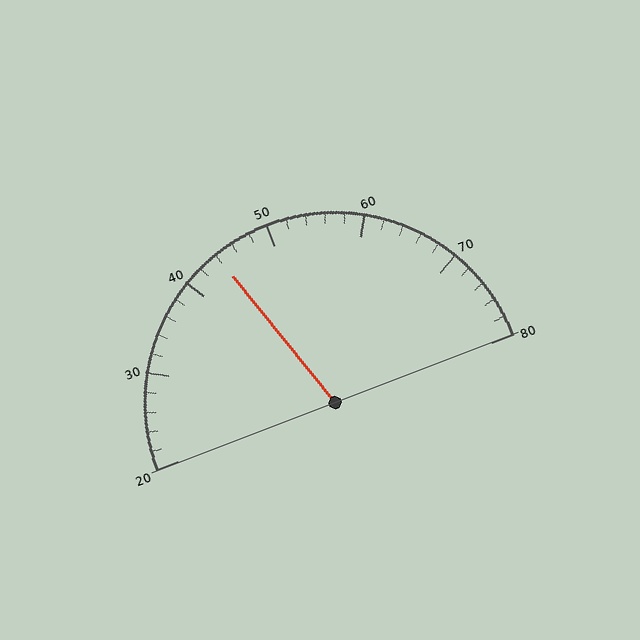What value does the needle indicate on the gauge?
The needle indicates approximately 44.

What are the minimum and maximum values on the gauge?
The gauge ranges from 20 to 80.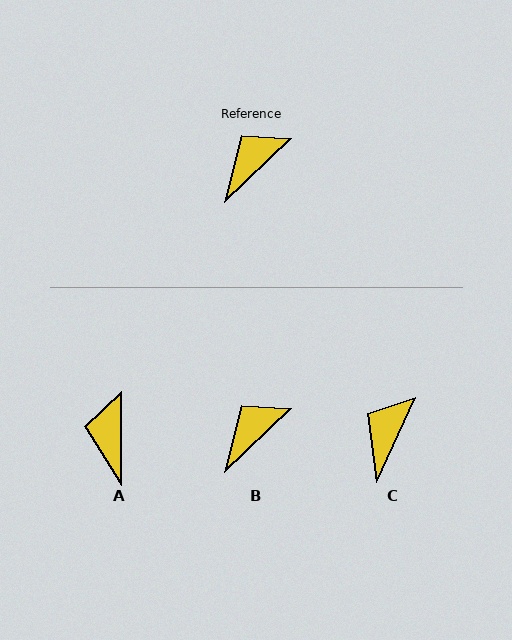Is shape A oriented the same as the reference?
No, it is off by about 46 degrees.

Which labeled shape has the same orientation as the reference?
B.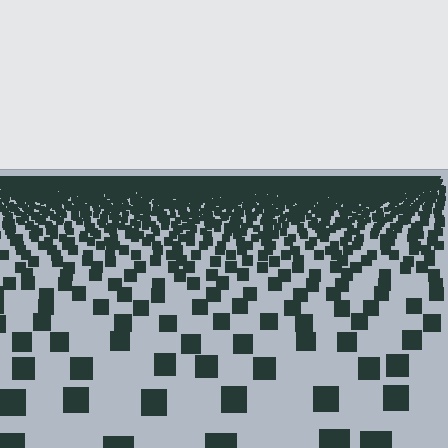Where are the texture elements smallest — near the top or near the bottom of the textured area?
Near the top.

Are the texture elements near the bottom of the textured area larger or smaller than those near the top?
Larger. Near the bottom, elements are closer to the viewer and appear at a bigger on-screen size.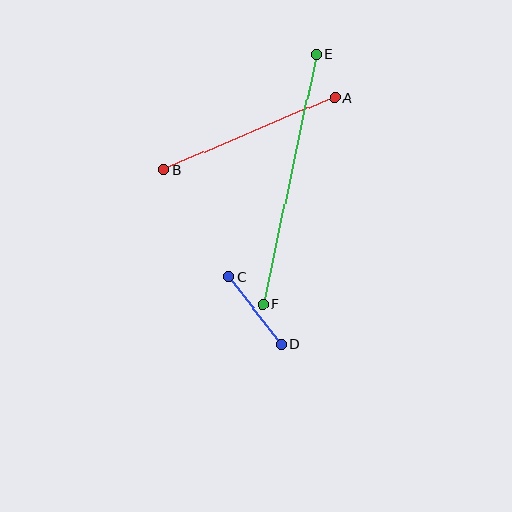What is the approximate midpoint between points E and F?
The midpoint is at approximately (290, 179) pixels.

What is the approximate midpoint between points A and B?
The midpoint is at approximately (249, 134) pixels.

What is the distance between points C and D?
The distance is approximately 86 pixels.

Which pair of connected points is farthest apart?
Points E and F are farthest apart.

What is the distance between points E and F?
The distance is approximately 256 pixels.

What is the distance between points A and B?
The distance is approximately 186 pixels.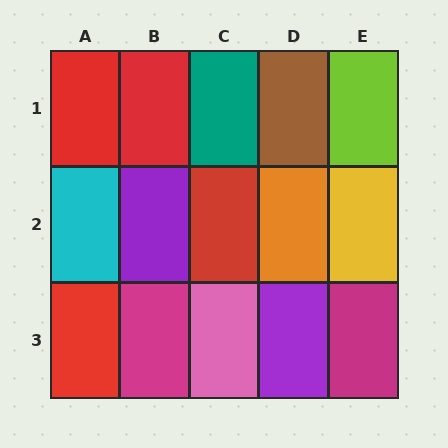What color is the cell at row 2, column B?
Purple.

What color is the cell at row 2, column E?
Yellow.